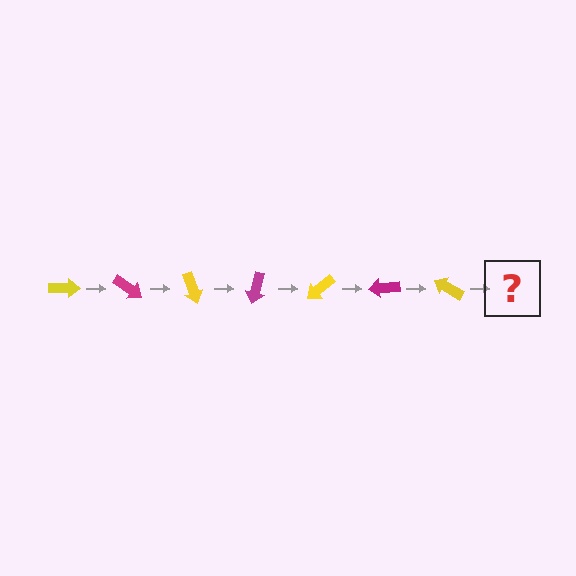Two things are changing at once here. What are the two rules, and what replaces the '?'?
The two rules are that it rotates 35 degrees each step and the color cycles through yellow and magenta. The '?' should be a magenta arrow, rotated 245 degrees from the start.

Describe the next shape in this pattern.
It should be a magenta arrow, rotated 245 degrees from the start.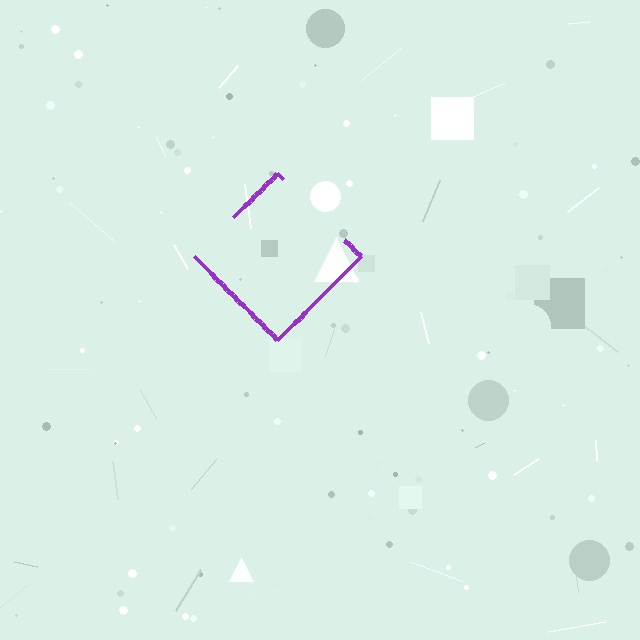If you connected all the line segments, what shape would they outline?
They would outline a diamond.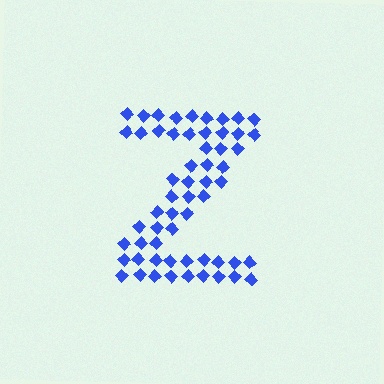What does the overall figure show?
The overall figure shows the letter Z.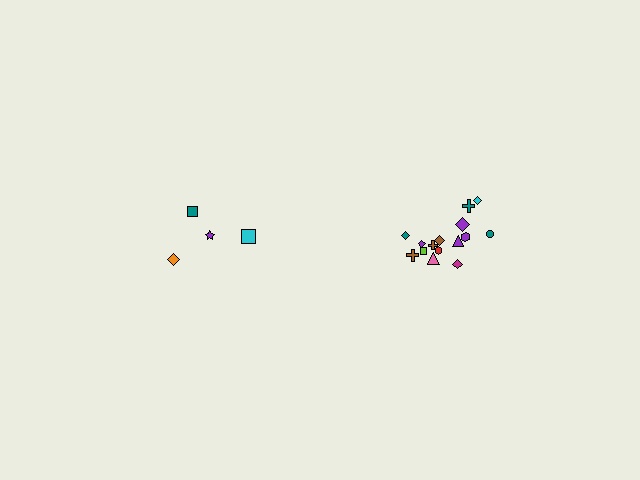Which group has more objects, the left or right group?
The right group.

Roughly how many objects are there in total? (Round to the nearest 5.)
Roughly 20 objects in total.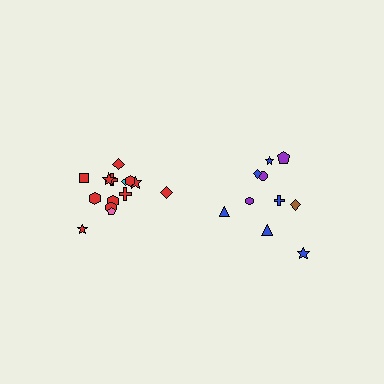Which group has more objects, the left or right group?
The left group.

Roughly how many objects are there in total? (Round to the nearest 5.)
Roughly 25 objects in total.